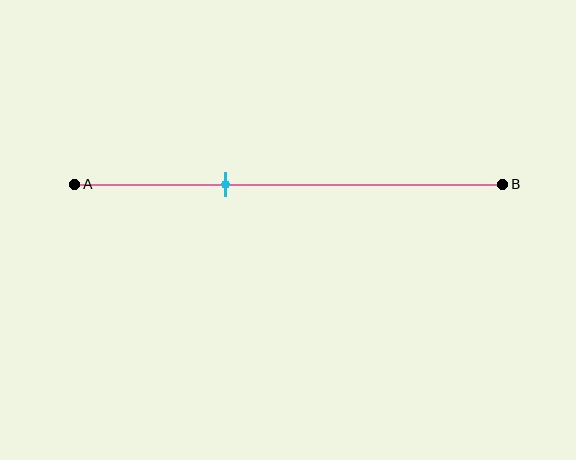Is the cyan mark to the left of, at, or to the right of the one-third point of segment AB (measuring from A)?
The cyan mark is approximately at the one-third point of segment AB.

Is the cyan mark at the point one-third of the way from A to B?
Yes, the mark is approximately at the one-third point.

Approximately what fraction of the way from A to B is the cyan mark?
The cyan mark is approximately 35% of the way from A to B.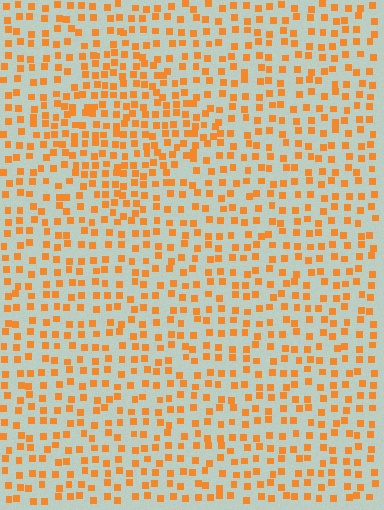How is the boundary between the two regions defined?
The boundary is defined by a change in element density (approximately 1.6x ratio). All elements are the same color, size, and shape.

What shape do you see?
I see a diamond.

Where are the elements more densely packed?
The elements are more densely packed inside the diamond boundary.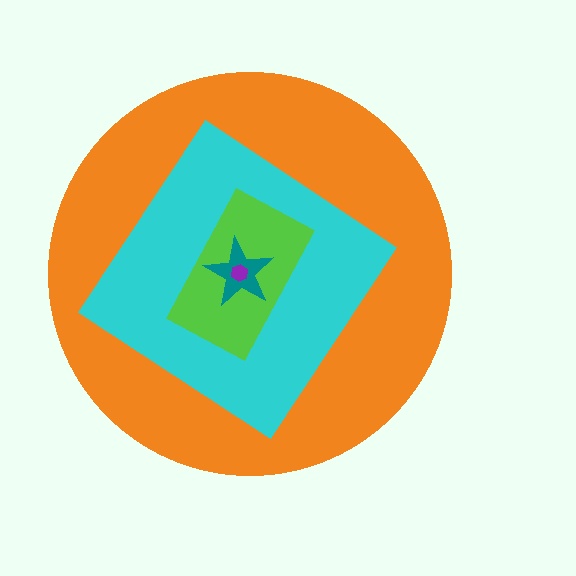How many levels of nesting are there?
5.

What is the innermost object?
The purple hexagon.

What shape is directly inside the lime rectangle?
The teal star.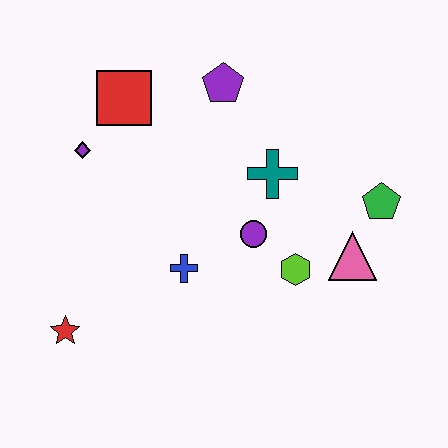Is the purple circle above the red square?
No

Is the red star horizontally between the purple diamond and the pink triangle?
No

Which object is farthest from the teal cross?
The red star is farthest from the teal cross.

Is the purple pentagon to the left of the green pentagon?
Yes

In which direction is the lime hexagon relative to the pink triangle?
The lime hexagon is to the left of the pink triangle.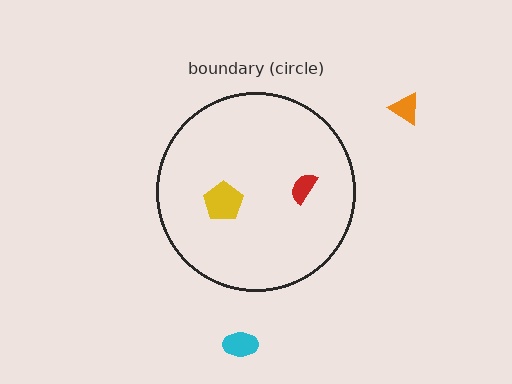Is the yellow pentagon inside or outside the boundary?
Inside.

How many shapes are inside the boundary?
2 inside, 2 outside.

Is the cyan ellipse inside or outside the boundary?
Outside.